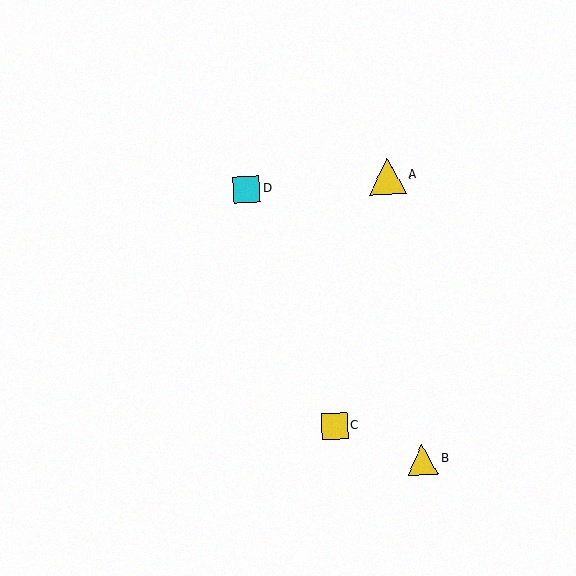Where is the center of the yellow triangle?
The center of the yellow triangle is at (388, 176).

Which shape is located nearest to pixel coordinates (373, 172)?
The yellow triangle (labeled A) at (388, 176) is nearest to that location.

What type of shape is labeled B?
Shape B is a yellow triangle.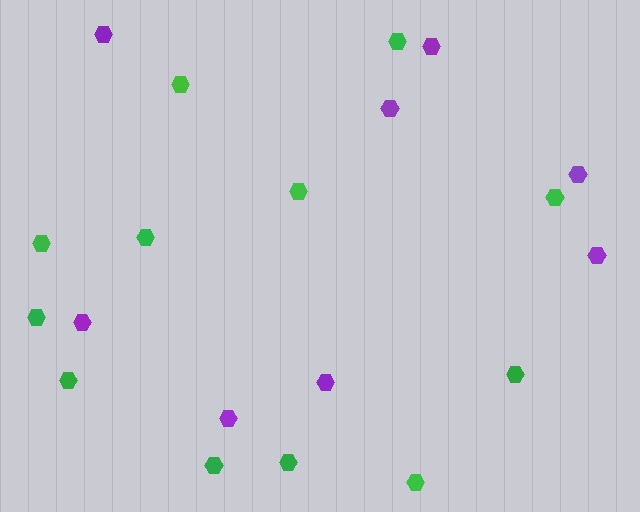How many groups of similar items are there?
There are 2 groups: one group of green hexagons (12) and one group of purple hexagons (8).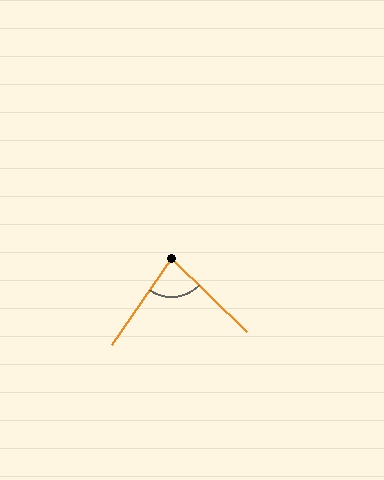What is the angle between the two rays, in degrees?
Approximately 80 degrees.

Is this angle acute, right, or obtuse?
It is acute.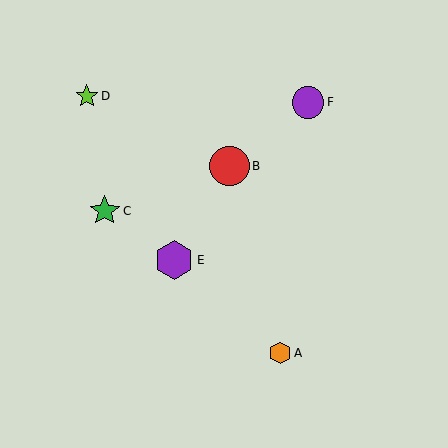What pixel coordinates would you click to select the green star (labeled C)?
Click at (105, 211) to select the green star C.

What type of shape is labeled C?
Shape C is a green star.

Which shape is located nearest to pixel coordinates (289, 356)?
The orange hexagon (labeled A) at (280, 353) is nearest to that location.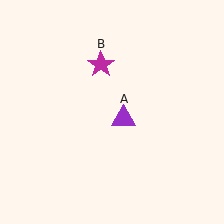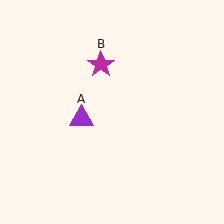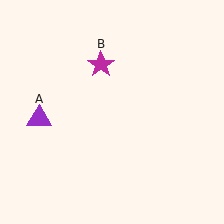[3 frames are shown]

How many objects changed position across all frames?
1 object changed position: purple triangle (object A).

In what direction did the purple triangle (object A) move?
The purple triangle (object A) moved left.